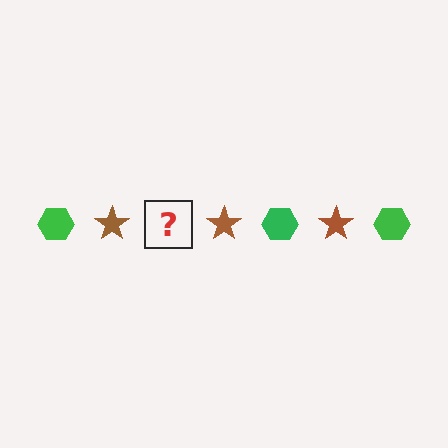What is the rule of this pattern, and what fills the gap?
The rule is that the pattern alternates between green hexagon and brown star. The gap should be filled with a green hexagon.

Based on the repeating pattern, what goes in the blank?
The blank should be a green hexagon.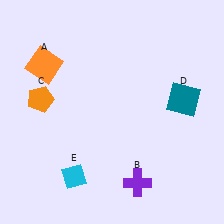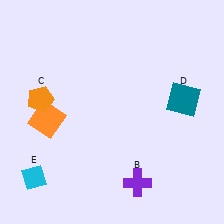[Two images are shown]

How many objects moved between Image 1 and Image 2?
2 objects moved between the two images.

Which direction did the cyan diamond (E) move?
The cyan diamond (E) moved left.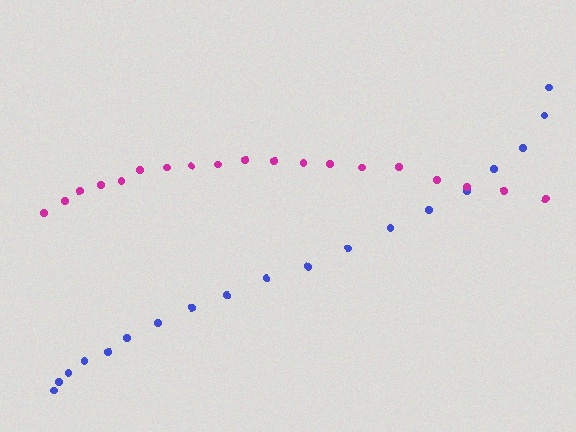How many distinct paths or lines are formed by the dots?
There are 2 distinct paths.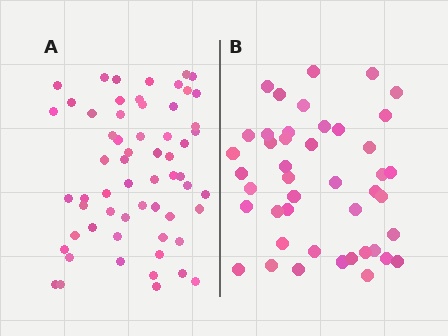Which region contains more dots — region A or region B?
Region A (the left region) has more dots.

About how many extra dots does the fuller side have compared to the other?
Region A has approximately 15 more dots than region B.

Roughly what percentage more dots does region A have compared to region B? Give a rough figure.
About 35% more.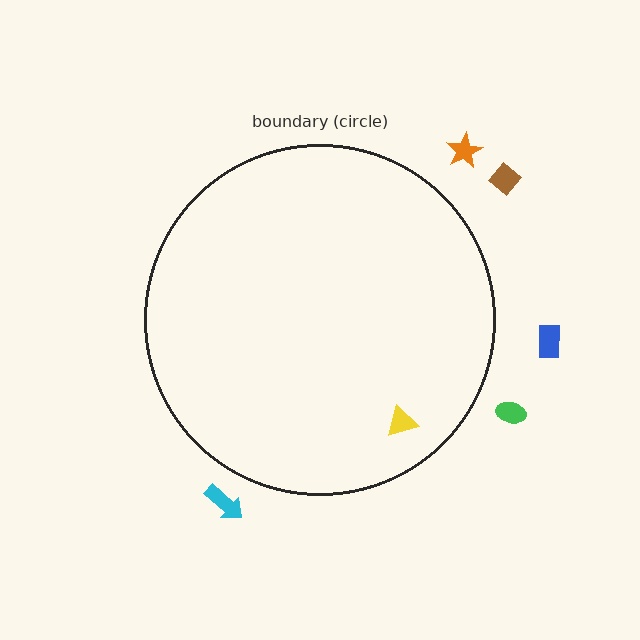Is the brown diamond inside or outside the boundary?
Outside.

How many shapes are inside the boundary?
1 inside, 5 outside.